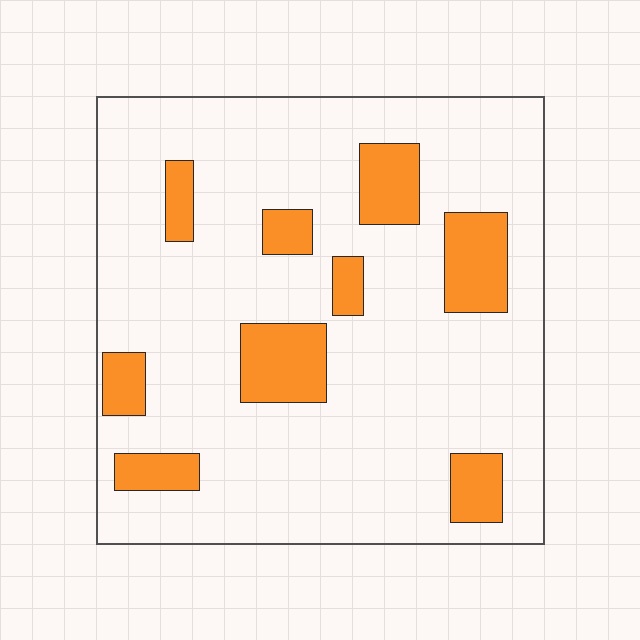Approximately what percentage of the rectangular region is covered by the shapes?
Approximately 15%.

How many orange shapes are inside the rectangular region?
9.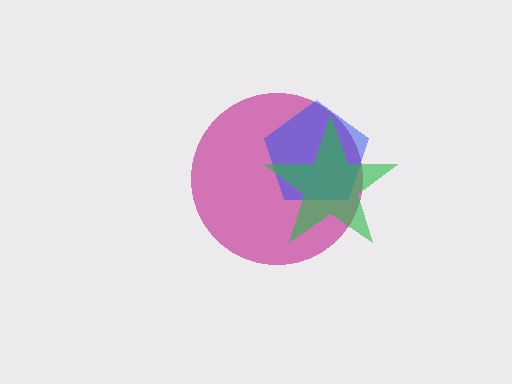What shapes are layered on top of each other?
The layered shapes are: a magenta circle, a blue pentagon, a green star.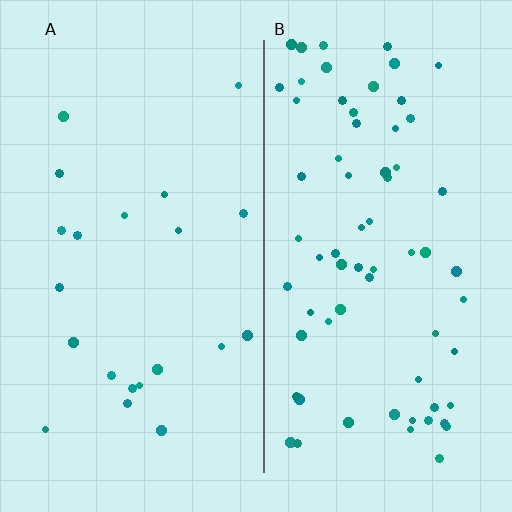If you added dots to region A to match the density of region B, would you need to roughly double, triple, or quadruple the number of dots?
Approximately triple.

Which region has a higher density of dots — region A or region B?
B (the right).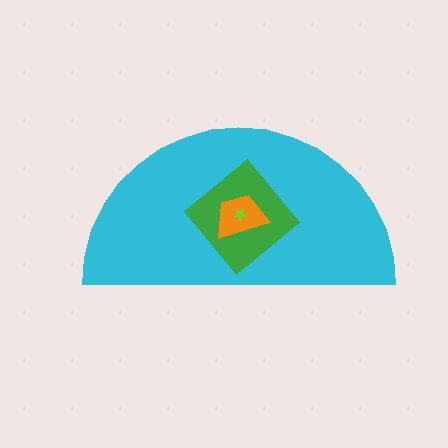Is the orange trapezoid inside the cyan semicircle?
Yes.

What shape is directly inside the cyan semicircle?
The green diamond.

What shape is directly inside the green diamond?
The orange trapezoid.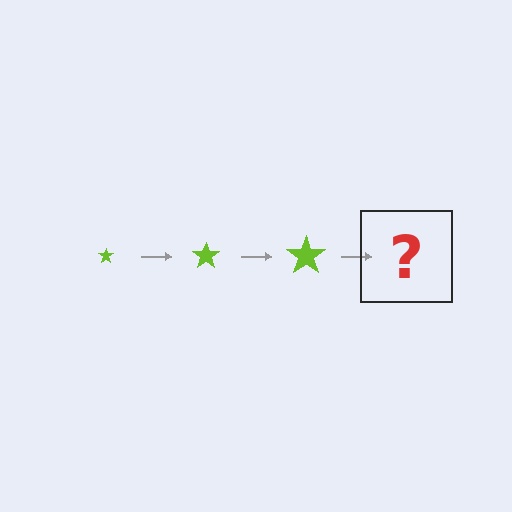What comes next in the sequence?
The next element should be a lime star, larger than the previous one.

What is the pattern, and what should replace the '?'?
The pattern is that the star gets progressively larger each step. The '?' should be a lime star, larger than the previous one.